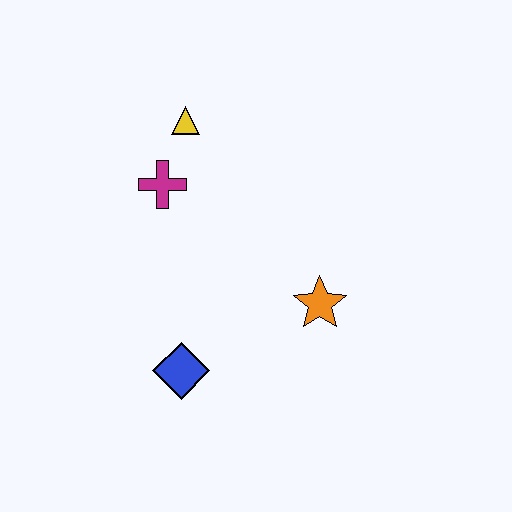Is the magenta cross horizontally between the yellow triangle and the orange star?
No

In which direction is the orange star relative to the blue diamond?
The orange star is to the right of the blue diamond.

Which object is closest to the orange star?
The blue diamond is closest to the orange star.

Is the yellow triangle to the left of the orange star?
Yes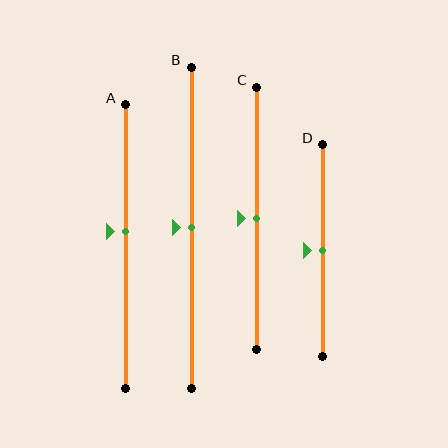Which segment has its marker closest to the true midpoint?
Segment B has its marker closest to the true midpoint.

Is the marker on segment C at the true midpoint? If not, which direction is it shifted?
Yes, the marker on segment C is at the true midpoint.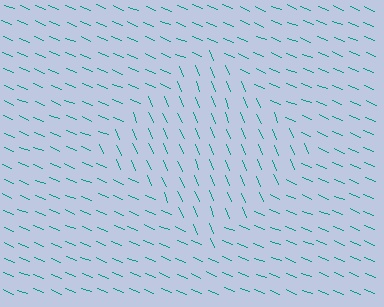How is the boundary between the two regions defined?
The boundary is defined purely by a change in line orientation (approximately 45 degrees difference). All lines are the same color and thickness.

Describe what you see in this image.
The image is filled with small teal line segments. A diamond region in the image has lines oriented differently from the surrounding lines, creating a visible texture boundary.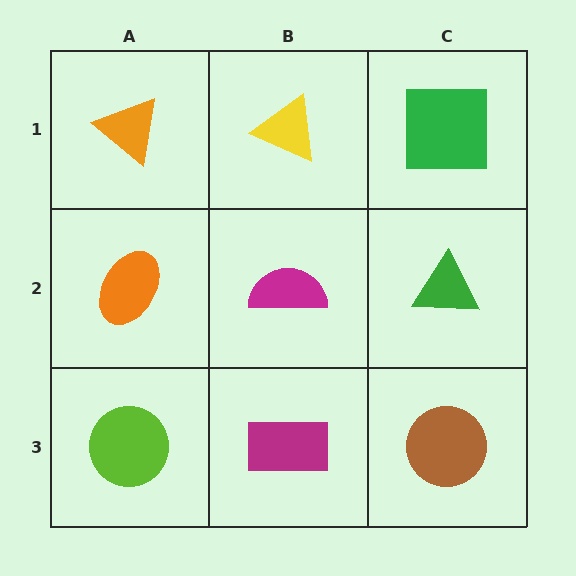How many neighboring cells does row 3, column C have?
2.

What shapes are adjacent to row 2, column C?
A green square (row 1, column C), a brown circle (row 3, column C), a magenta semicircle (row 2, column B).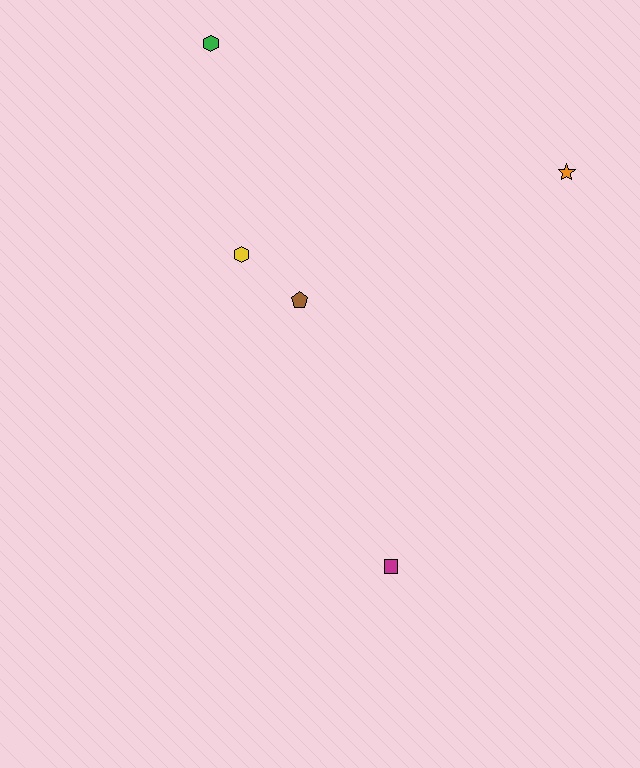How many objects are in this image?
There are 5 objects.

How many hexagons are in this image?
There are 2 hexagons.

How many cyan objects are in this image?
There are no cyan objects.